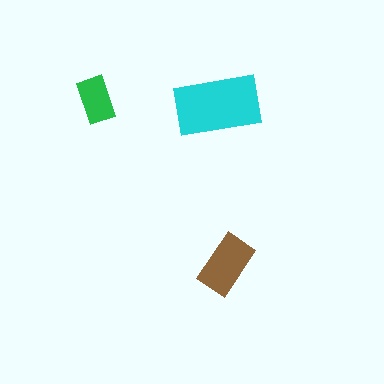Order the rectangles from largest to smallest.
the cyan one, the brown one, the green one.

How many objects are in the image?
There are 3 objects in the image.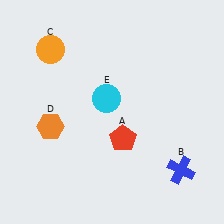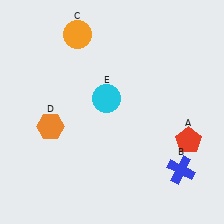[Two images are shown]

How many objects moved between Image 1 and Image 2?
2 objects moved between the two images.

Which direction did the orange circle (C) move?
The orange circle (C) moved right.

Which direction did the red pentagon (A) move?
The red pentagon (A) moved right.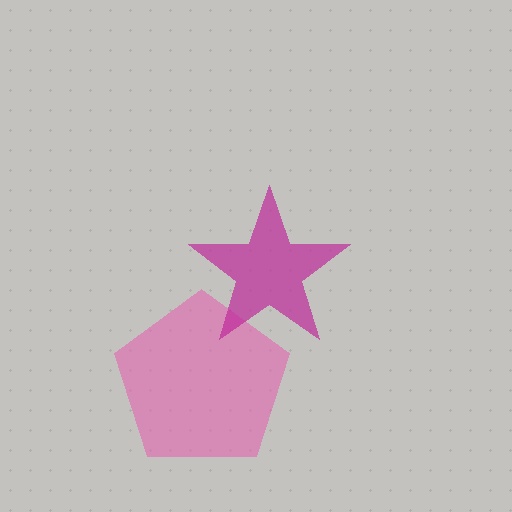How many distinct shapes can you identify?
There are 2 distinct shapes: a pink pentagon, a magenta star.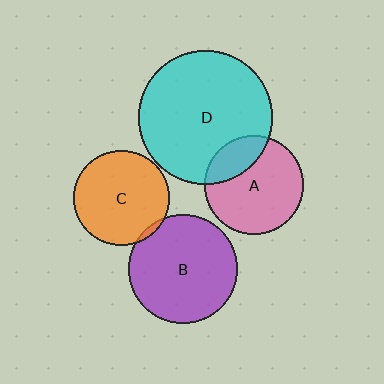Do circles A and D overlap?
Yes.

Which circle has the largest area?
Circle D (cyan).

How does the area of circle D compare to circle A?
Approximately 1.8 times.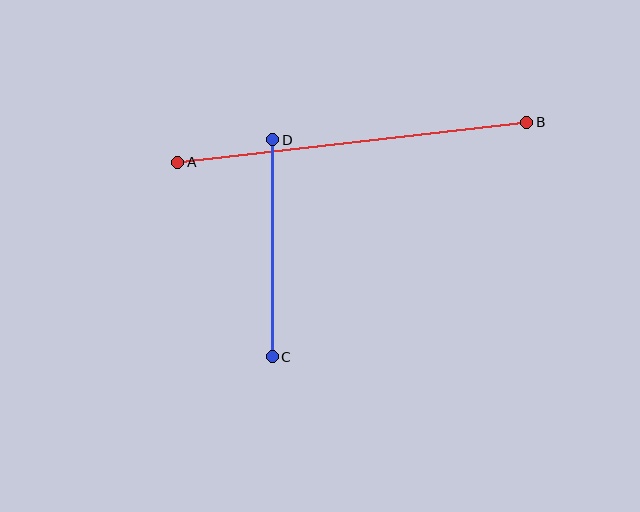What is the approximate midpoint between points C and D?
The midpoint is at approximately (272, 248) pixels.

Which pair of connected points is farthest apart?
Points A and B are farthest apart.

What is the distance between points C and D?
The distance is approximately 217 pixels.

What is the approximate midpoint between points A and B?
The midpoint is at approximately (352, 142) pixels.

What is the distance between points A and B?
The distance is approximately 351 pixels.